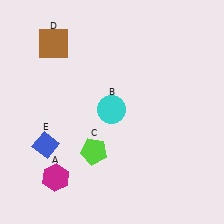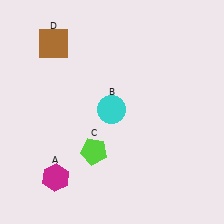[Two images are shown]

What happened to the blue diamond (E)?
The blue diamond (E) was removed in Image 2. It was in the bottom-left area of Image 1.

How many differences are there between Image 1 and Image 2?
There is 1 difference between the two images.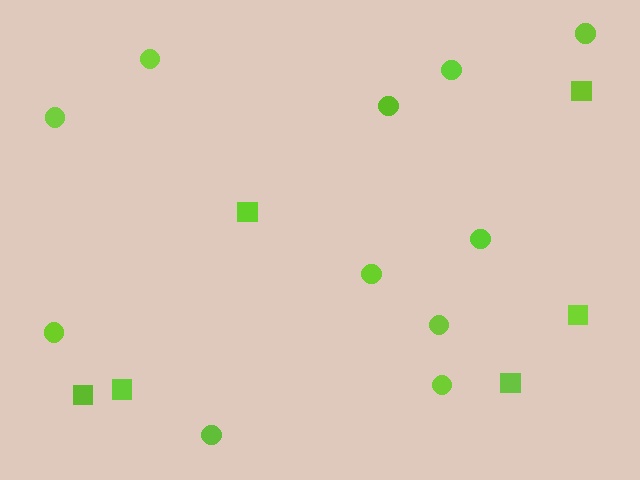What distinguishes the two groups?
There are 2 groups: one group of squares (6) and one group of circles (11).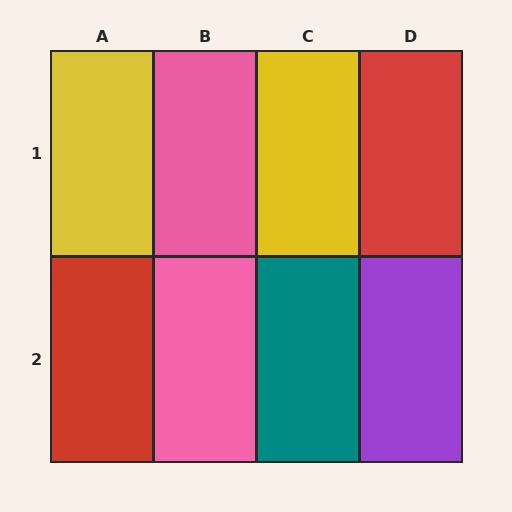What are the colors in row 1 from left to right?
Yellow, pink, yellow, red.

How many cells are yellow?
2 cells are yellow.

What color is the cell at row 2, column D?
Purple.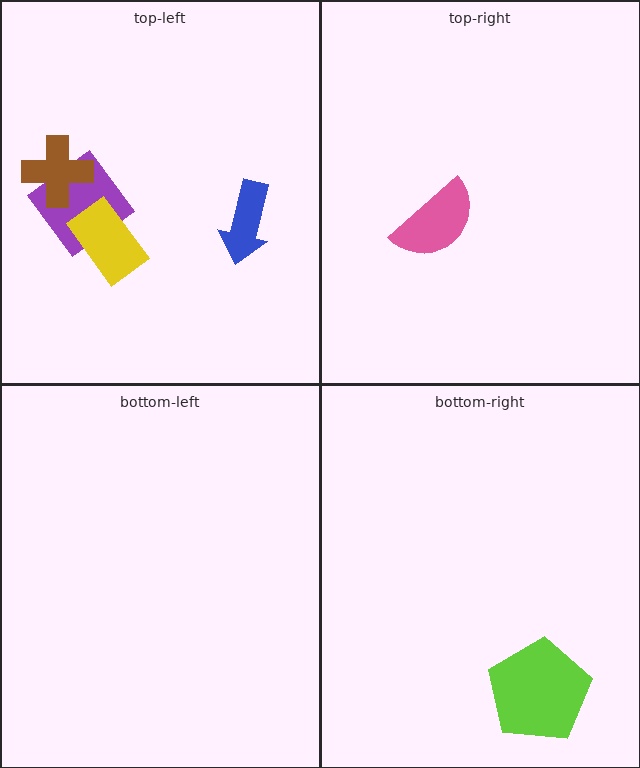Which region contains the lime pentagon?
The bottom-right region.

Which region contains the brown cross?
The top-left region.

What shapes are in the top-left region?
The purple diamond, the yellow rectangle, the brown cross, the blue arrow.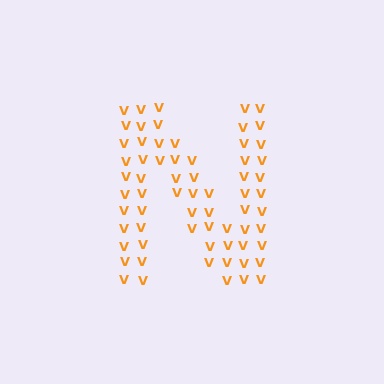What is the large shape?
The large shape is the letter N.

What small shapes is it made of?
It is made of small letter V's.